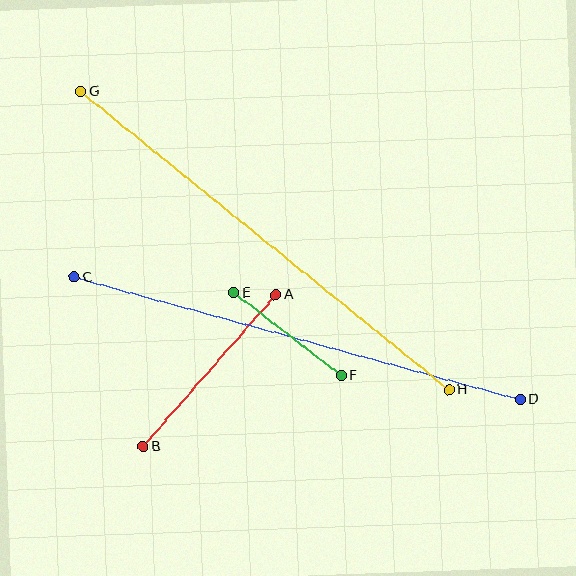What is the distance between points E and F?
The distance is approximately 135 pixels.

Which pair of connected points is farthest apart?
Points G and H are farthest apart.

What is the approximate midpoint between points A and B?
The midpoint is at approximately (210, 370) pixels.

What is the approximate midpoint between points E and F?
The midpoint is at approximately (288, 334) pixels.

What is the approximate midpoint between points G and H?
The midpoint is at approximately (265, 240) pixels.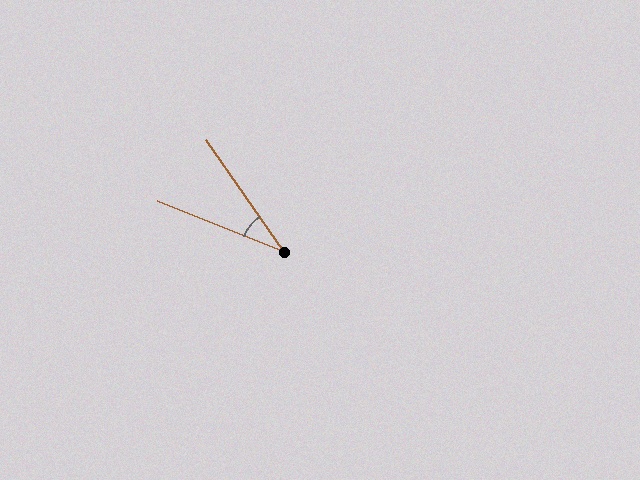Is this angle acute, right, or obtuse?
It is acute.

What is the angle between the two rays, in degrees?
Approximately 34 degrees.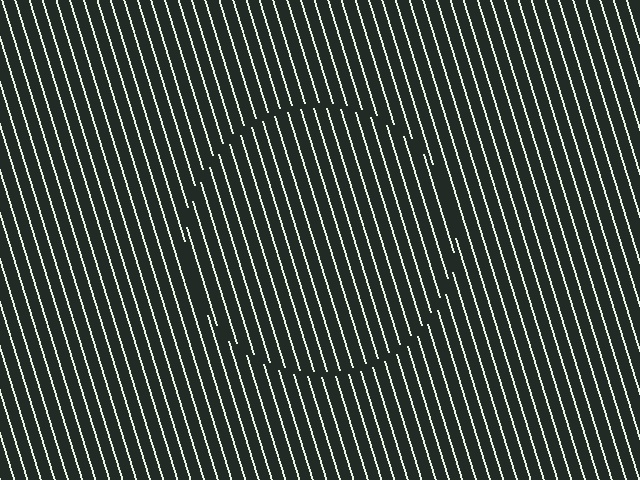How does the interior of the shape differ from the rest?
The interior of the shape contains the same grating, shifted by half a period — the contour is defined by the phase discontinuity where line-ends from the inner and outer gratings abut.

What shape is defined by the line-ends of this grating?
An illusory circle. The interior of the shape contains the same grating, shifted by half a period — the contour is defined by the phase discontinuity where line-ends from the inner and outer gratings abut.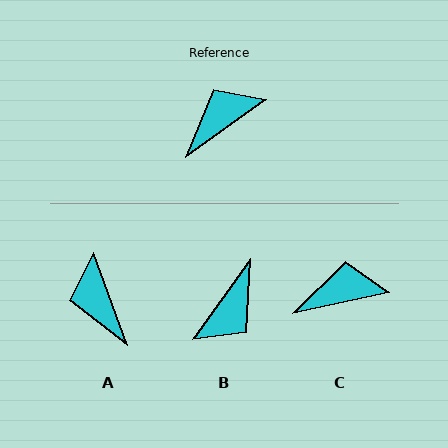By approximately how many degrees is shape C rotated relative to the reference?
Approximately 24 degrees clockwise.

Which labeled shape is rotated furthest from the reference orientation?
B, about 161 degrees away.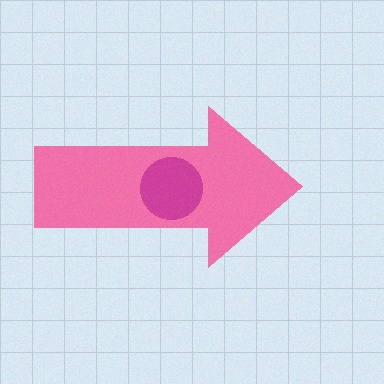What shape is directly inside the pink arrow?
The magenta circle.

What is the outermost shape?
The pink arrow.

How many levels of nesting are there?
2.